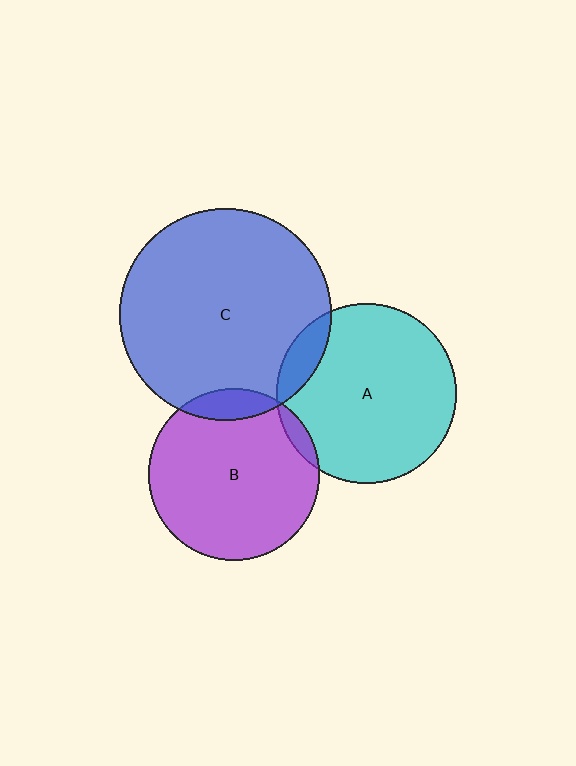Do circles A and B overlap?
Yes.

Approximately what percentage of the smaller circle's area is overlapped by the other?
Approximately 5%.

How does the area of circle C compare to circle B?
Approximately 1.5 times.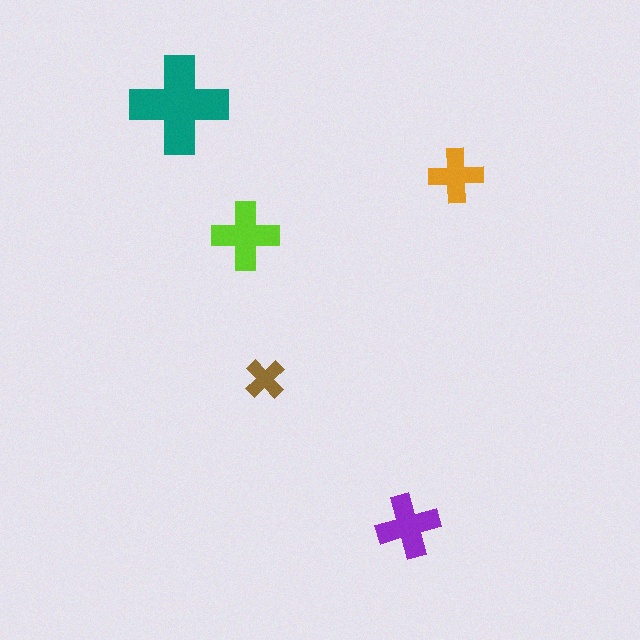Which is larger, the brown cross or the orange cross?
The orange one.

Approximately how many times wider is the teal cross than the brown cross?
About 2.5 times wider.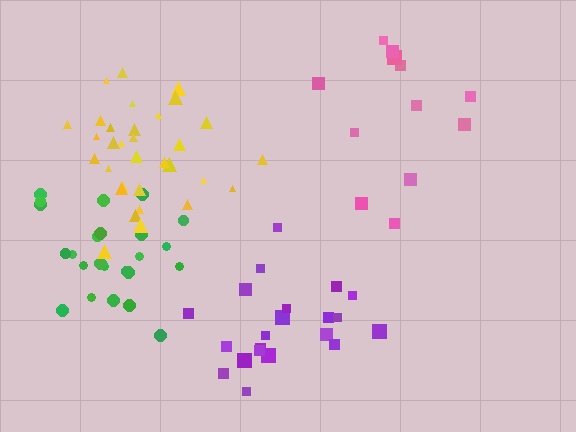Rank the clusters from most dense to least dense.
green, yellow, purple, pink.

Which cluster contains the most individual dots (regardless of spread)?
Yellow (32).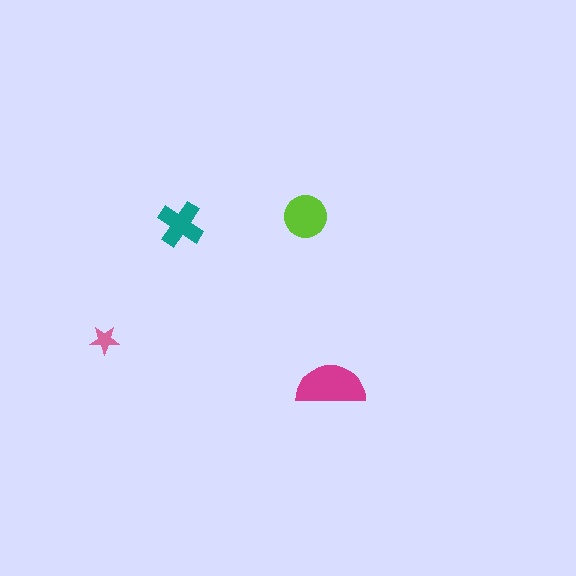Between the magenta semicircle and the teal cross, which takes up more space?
The magenta semicircle.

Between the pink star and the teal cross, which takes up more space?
The teal cross.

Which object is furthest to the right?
The magenta semicircle is rightmost.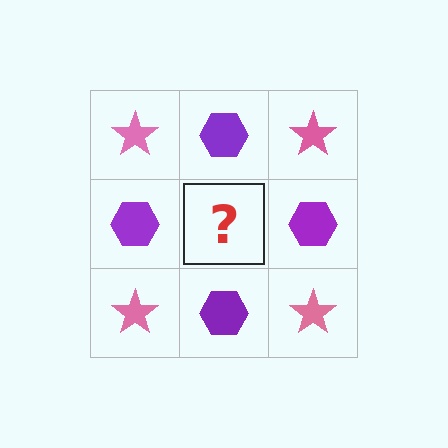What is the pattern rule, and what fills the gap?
The rule is that it alternates pink star and purple hexagon in a checkerboard pattern. The gap should be filled with a pink star.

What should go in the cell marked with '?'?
The missing cell should contain a pink star.